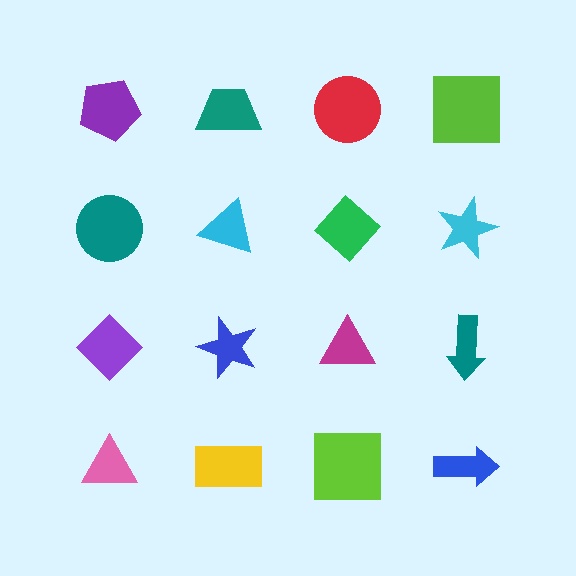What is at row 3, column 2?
A blue star.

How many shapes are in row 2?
4 shapes.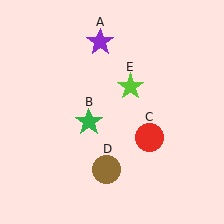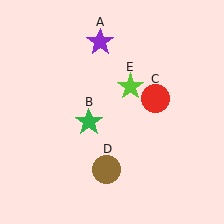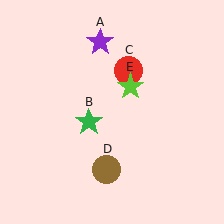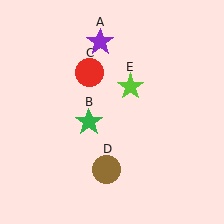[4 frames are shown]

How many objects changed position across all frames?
1 object changed position: red circle (object C).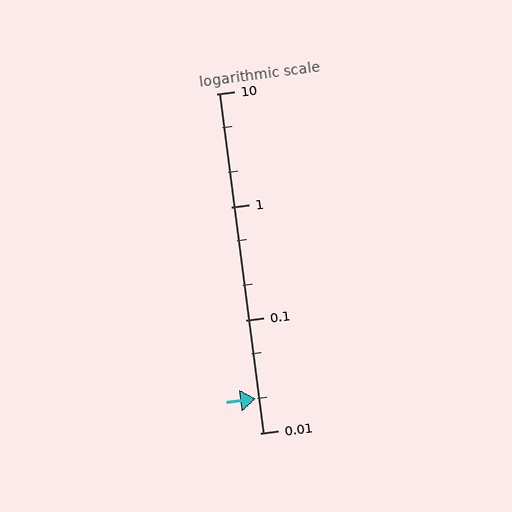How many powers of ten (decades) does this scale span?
The scale spans 3 decades, from 0.01 to 10.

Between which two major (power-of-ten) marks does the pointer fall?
The pointer is between 0.01 and 0.1.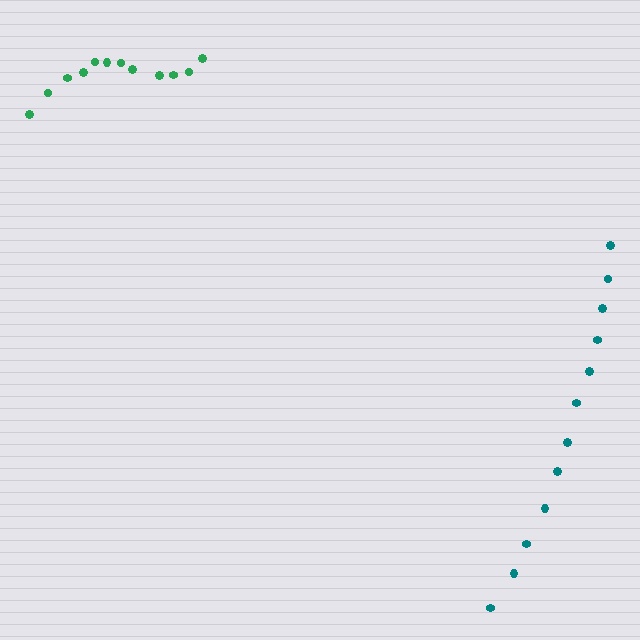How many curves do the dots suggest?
There are 2 distinct paths.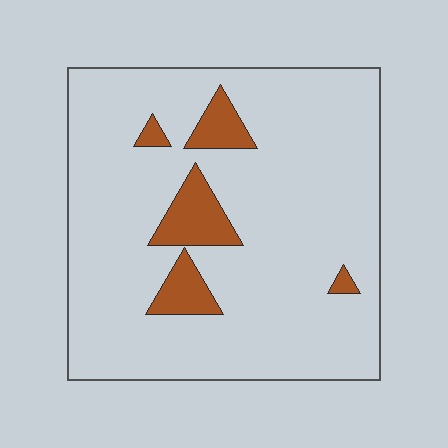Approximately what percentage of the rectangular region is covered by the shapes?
Approximately 10%.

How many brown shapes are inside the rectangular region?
5.